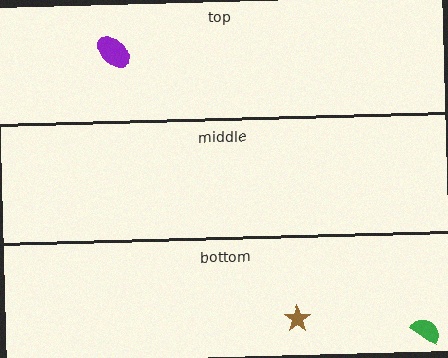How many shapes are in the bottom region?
2.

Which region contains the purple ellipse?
The top region.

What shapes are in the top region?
The purple ellipse.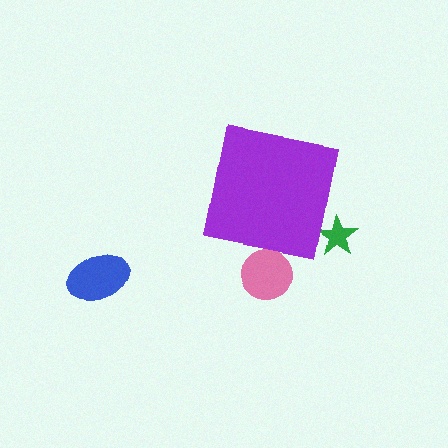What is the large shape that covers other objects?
A purple square.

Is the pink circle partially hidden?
Yes, the pink circle is partially hidden behind the purple square.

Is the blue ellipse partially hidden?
No, the blue ellipse is fully visible.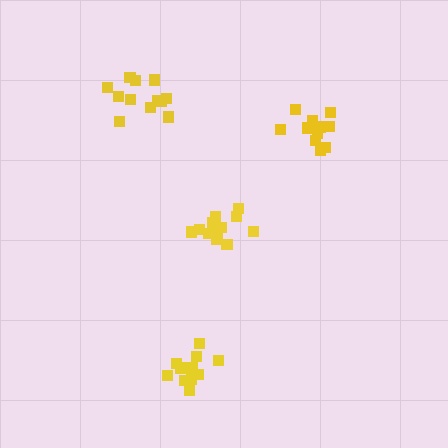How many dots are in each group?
Group 1: 12 dots, Group 2: 12 dots, Group 3: 12 dots, Group 4: 13 dots (49 total).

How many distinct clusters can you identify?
There are 4 distinct clusters.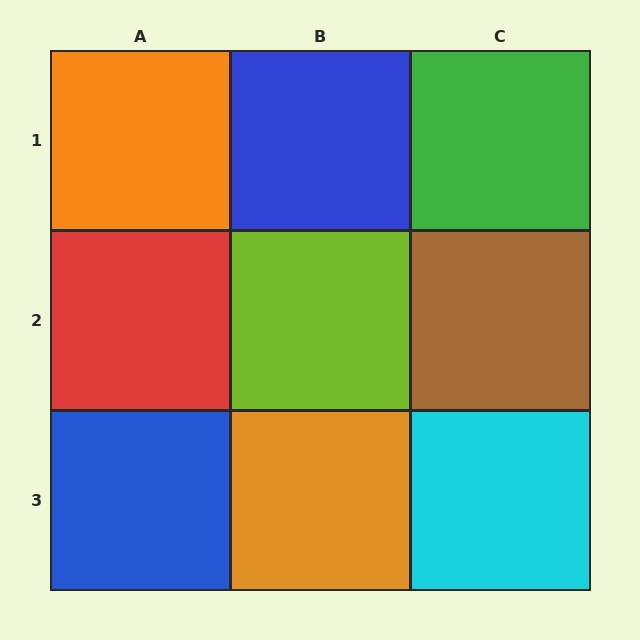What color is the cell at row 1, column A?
Orange.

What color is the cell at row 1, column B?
Blue.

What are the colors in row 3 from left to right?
Blue, orange, cyan.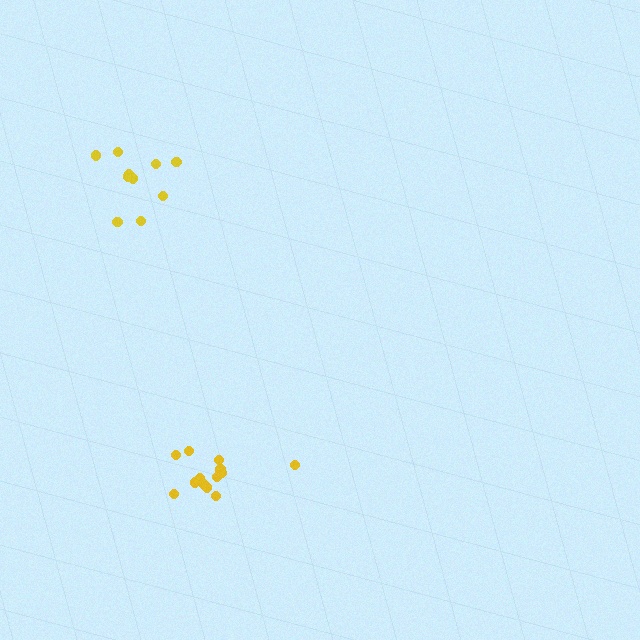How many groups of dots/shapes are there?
There are 2 groups.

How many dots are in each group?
Group 1: 10 dots, Group 2: 13 dots (23 total).